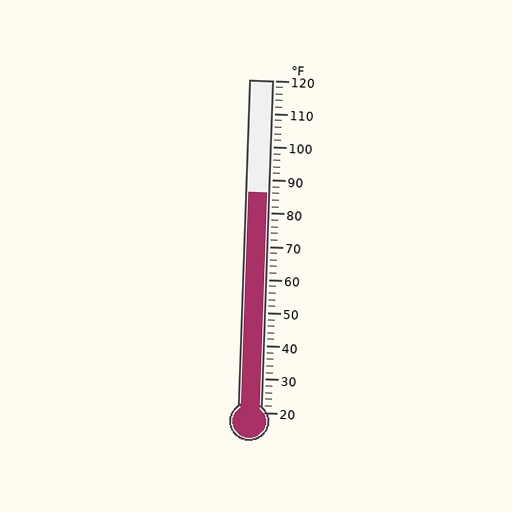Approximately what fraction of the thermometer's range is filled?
The thermometer is filled to approximately 65% of its range.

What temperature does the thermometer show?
The thermometer shows approximately 86°F.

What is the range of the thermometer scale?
The thermometer scale ranges from 20°F to 120°F.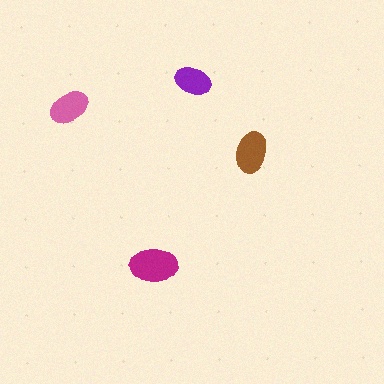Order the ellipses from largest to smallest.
the magenta one, the brown one, the pink one, the purple one.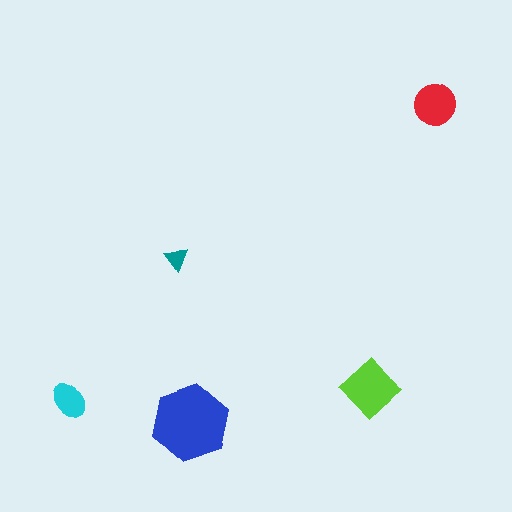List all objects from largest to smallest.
The blue hexagon, the lime diamond, the red circle, the cyan ellipse, the teal triangle.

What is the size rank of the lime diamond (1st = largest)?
2nd.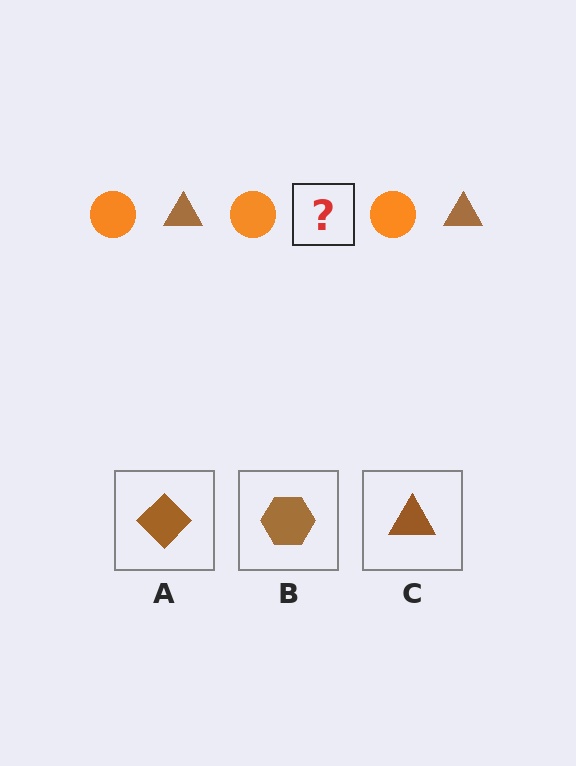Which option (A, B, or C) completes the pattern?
C.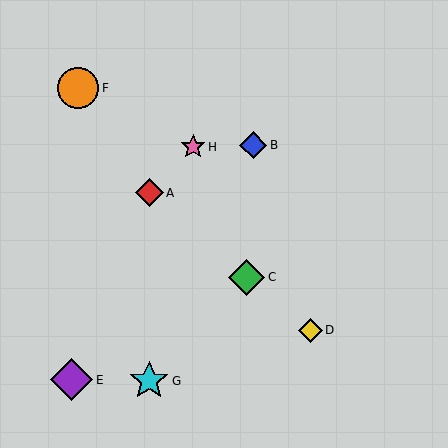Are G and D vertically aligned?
No, G is at x≈149 and D is at x≈310.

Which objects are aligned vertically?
Objects A, G are aligned vertically.